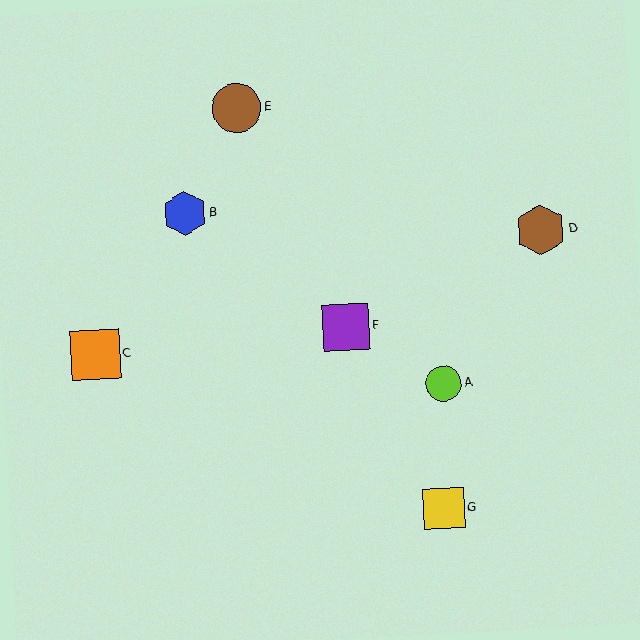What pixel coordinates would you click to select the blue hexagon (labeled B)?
Click at (184, 213) to select the blue hexagon B.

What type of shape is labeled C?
Shape C is an orange square.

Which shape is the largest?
The brown hexagon (labeled D) is the largest.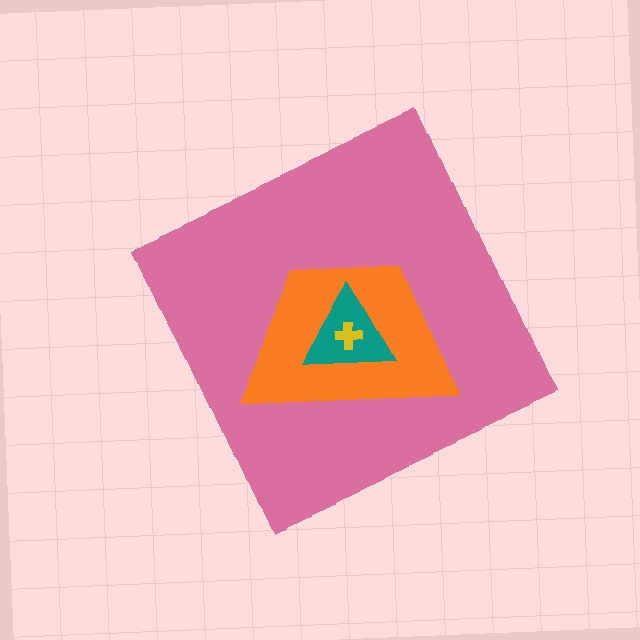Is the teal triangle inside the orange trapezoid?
Yes.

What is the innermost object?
The yellow cross.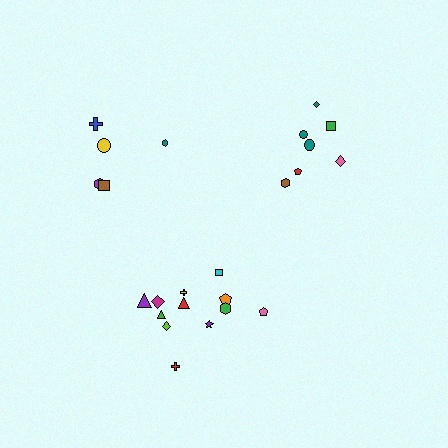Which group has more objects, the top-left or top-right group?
The top-right group.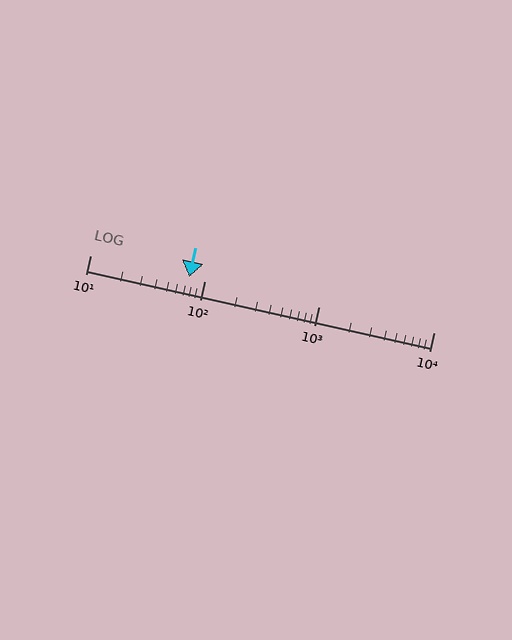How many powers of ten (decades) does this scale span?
The scale spans 3 decades, from 10 to 10000.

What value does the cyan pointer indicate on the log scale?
The pointer indicates approximately 74.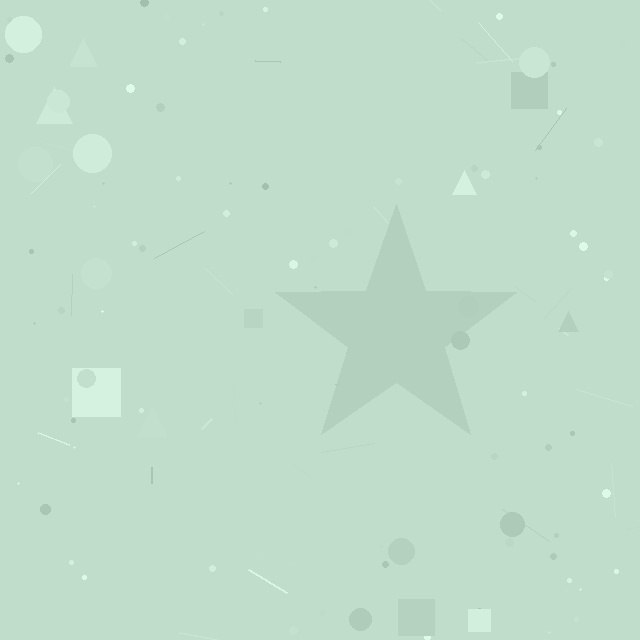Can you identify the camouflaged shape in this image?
The camouflaged shape is a star.